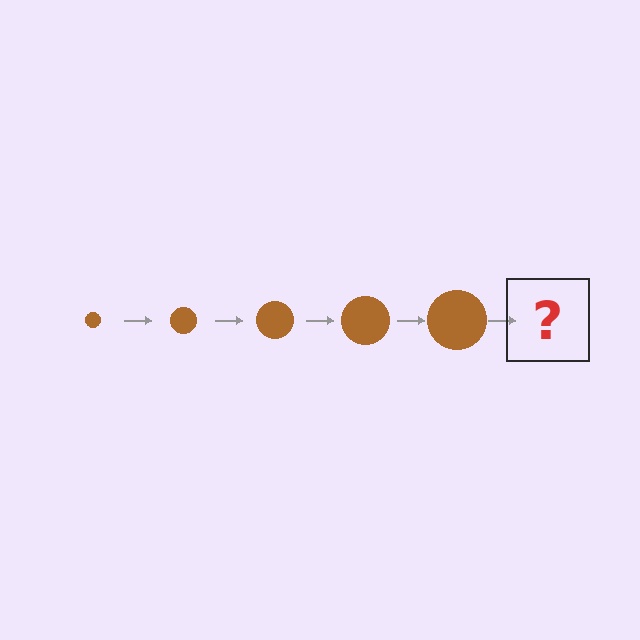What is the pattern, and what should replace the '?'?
The pattern is that the circle gets progressively larger each step. The '?' should be a brown circle, larger than the previous one.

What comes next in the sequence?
The next element should be a brown circle, larger than the previous one.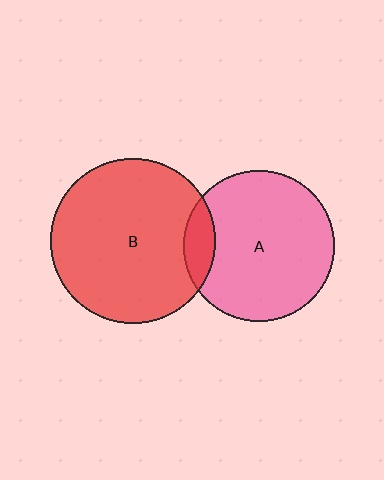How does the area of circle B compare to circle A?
Approximately 1.2 times.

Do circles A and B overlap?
Yes.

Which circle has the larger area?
Circle B (red).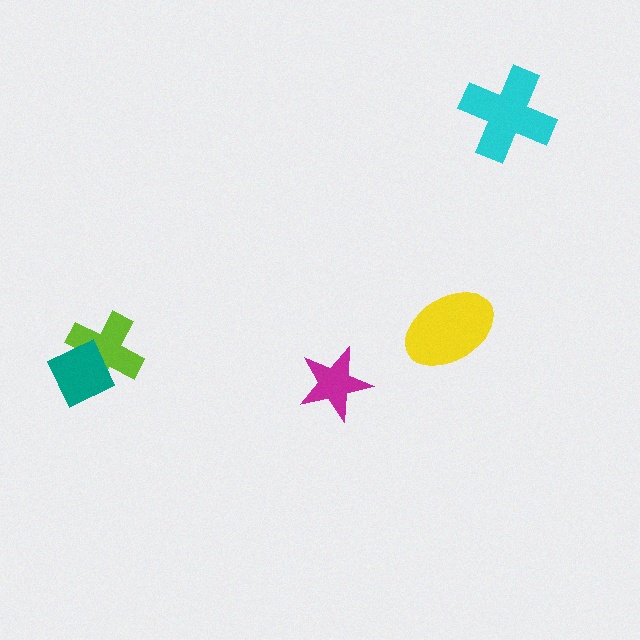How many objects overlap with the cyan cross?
0 objects overlap with the cyan cross.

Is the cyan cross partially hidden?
No, no other shape covers it.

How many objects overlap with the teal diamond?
1 object overlaps with the teal diamond.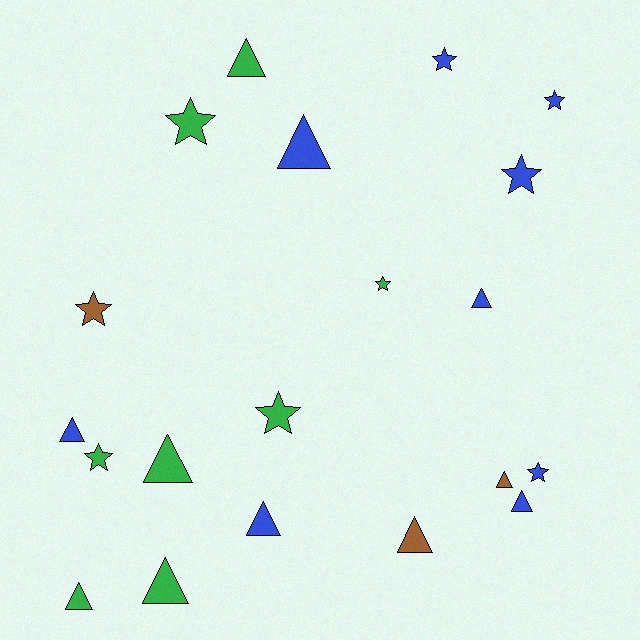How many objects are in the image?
There are 20 objects.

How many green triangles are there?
There are 4 green triangles.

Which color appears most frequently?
Blue, with 9 objects.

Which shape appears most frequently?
Triangle, with 11 objects.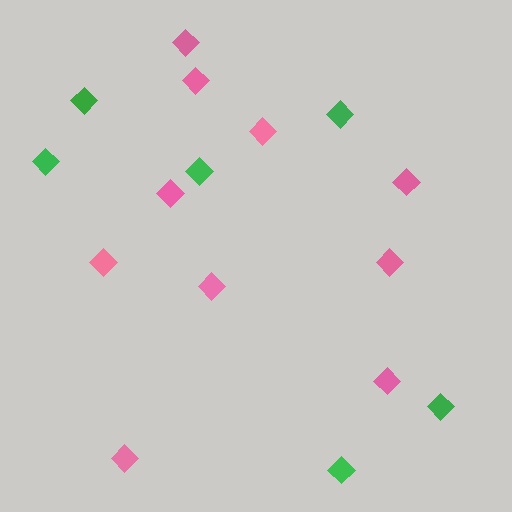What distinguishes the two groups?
There are 2 groups: one group of green diamonds (6) and one group of pink diamonds (10).